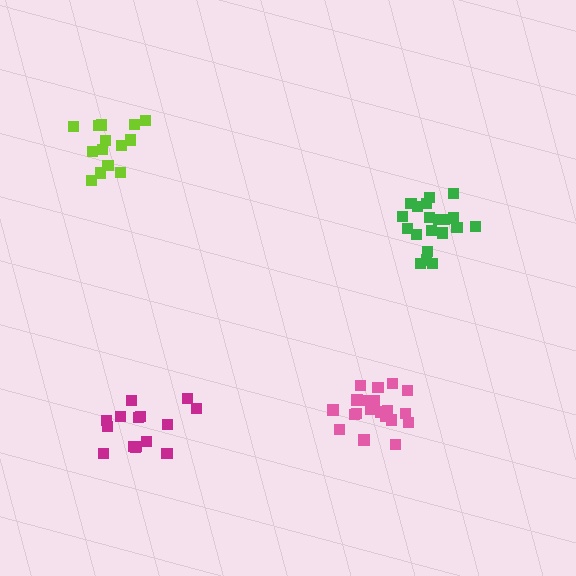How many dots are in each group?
Group 1: 20 dots, Group 2: 14 dots, Group 3: 20 dots, Group 4: 15 dots (69 total).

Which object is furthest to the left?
The lime cluster is leftmost.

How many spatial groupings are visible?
There are 4 spatial groupings.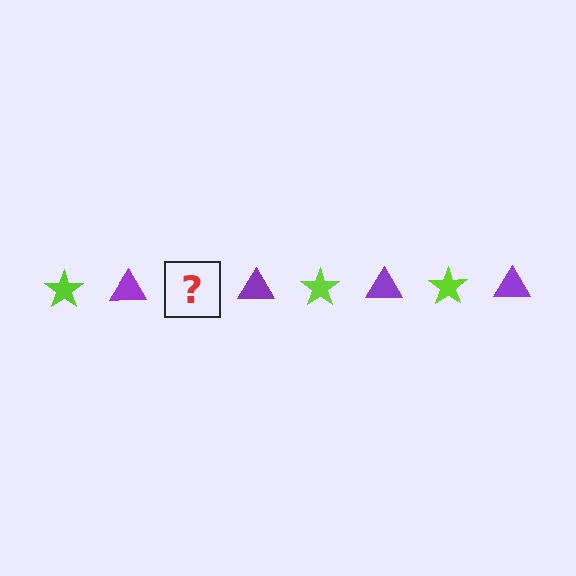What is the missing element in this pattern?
The missing element is a lime star.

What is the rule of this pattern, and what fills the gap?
The rule is that the pattern alternates between lime star and purple triangle. The gap should be filled with a lime star.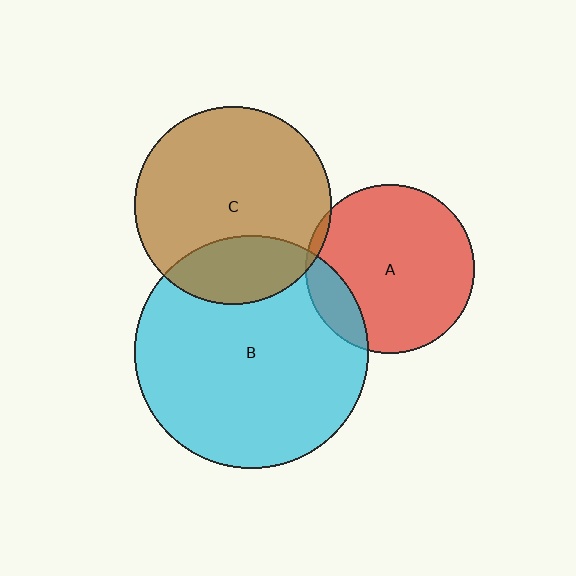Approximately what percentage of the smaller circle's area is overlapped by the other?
Approximately 5%.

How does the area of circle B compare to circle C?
Approximately 1.4 times.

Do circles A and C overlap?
Yes.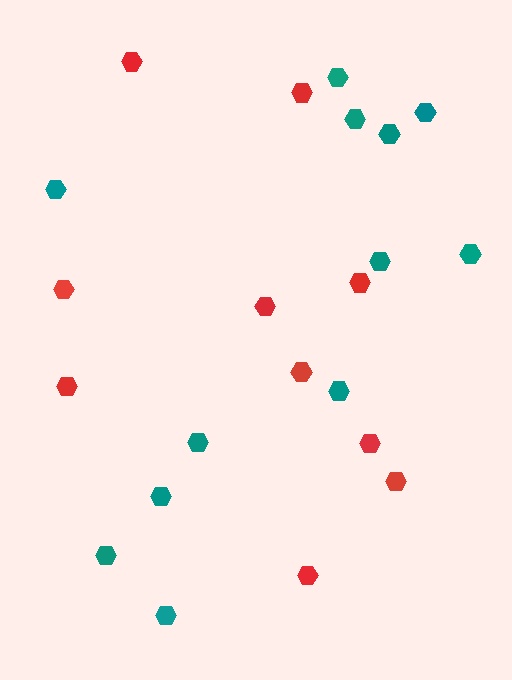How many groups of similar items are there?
There are 2 groups: one group of teal hexagons (12) and one group of red hexagons (10).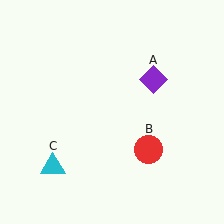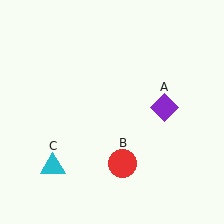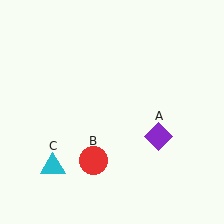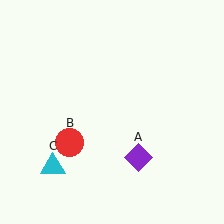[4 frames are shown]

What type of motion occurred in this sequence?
The purple diamond (object A), red circle (object B) rotated clockwise around the center of the scene.